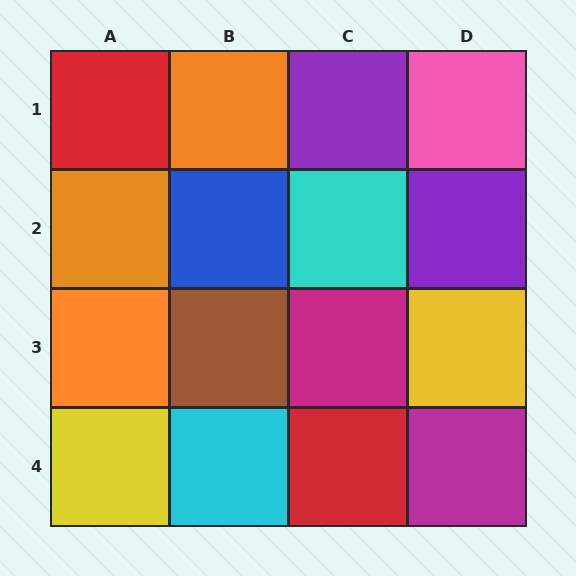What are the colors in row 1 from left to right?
Red, orange, purple, pink.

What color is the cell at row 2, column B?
Blue.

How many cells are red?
2 cells are red.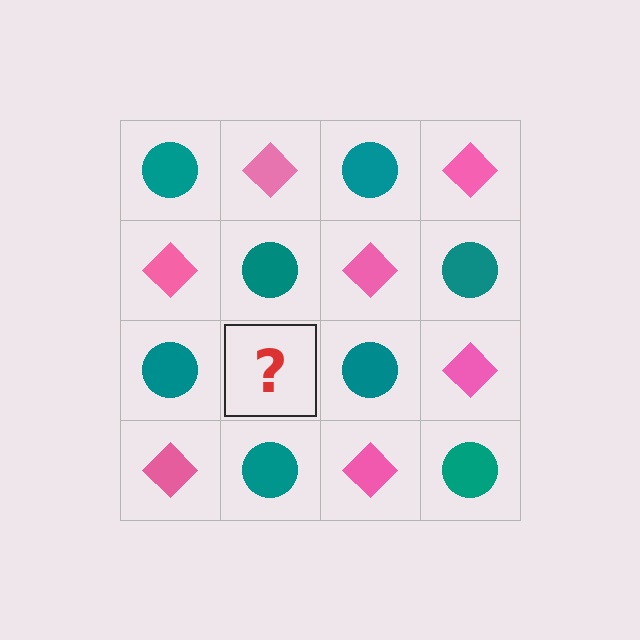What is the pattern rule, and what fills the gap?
The rule is that it alternates teal circle and pink diamond in a checkerboard pattern. The gap should be filled with a pink diamond.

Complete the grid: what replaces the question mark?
The question mark should be replaced with a pink diamond.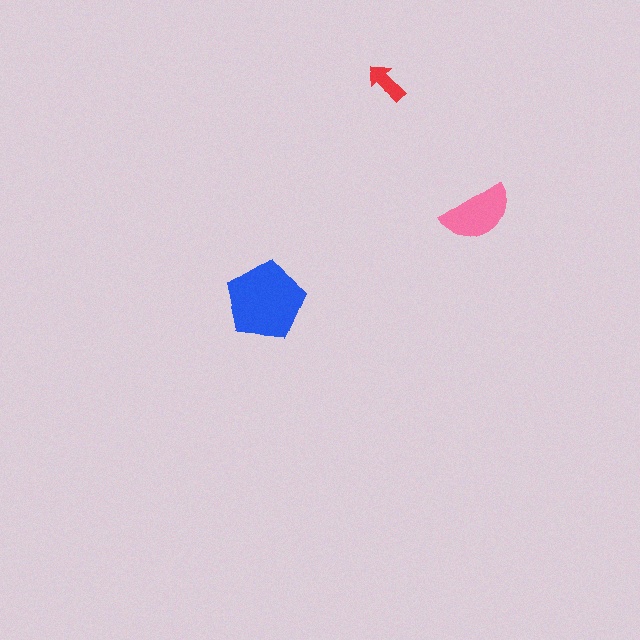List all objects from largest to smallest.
The blue pentagon, the pink semicircle, the red arrow.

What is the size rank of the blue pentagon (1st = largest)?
1st.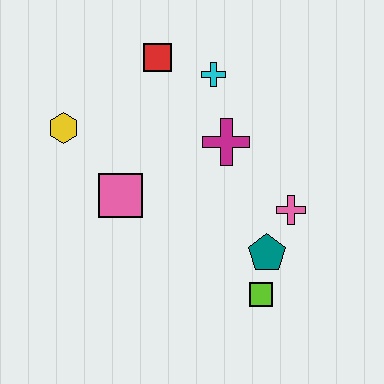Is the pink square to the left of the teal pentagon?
Yes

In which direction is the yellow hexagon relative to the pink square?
The yellow hexagon is above the pink square.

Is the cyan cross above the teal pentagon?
Yes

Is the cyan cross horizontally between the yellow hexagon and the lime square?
Yes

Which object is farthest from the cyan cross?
The lime square is farthest from the cyan cross.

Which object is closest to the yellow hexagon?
The pink square is closest to the yellow hexagon.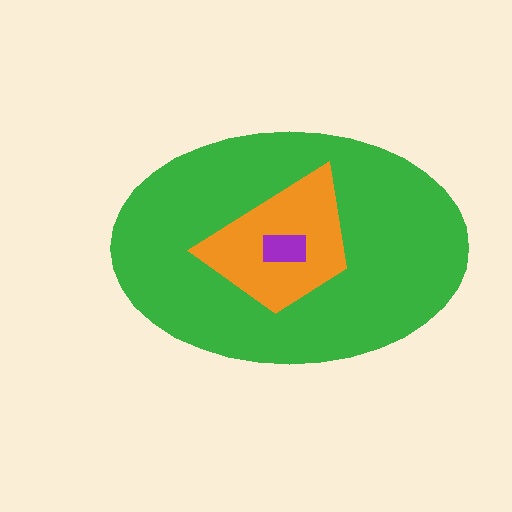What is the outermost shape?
The green ellipse.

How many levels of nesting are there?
3.